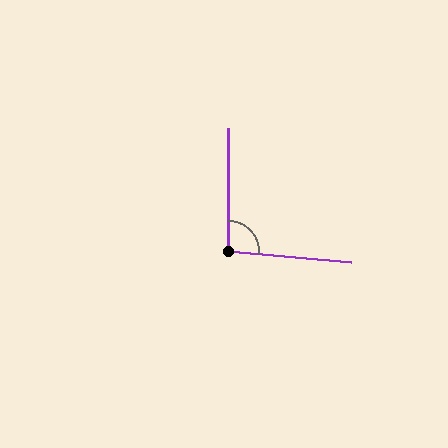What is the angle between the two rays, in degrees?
Approximately 95 degrees.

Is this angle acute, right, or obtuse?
It is approximately a right angle.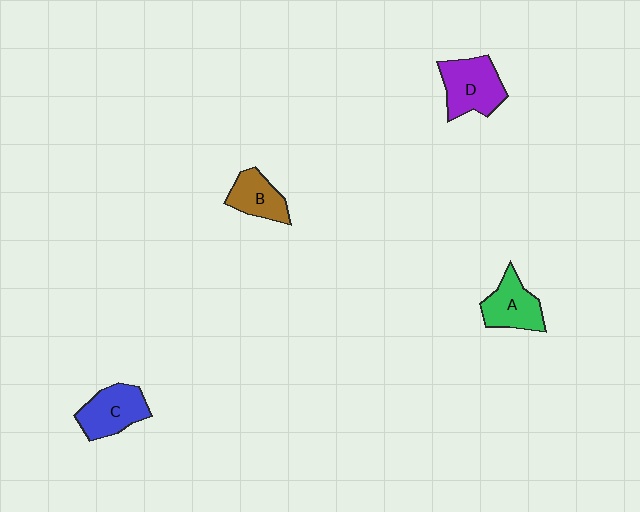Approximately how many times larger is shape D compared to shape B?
Approximately 1.4 times.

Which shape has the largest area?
Shape D (purple).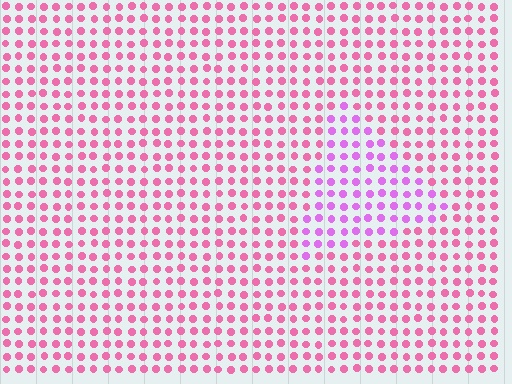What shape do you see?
I see a triangle.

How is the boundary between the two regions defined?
The boundary is defined purely by a slight shift in hue (about 37 degrees). Spacing, size, and orientation are identical on both sides.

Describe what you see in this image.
The image is filled with small pink elements in a uniform arrangement. A triangle-shaped region is visible where the elements are tinted to a slightly different hue, forming a subtle color boundary.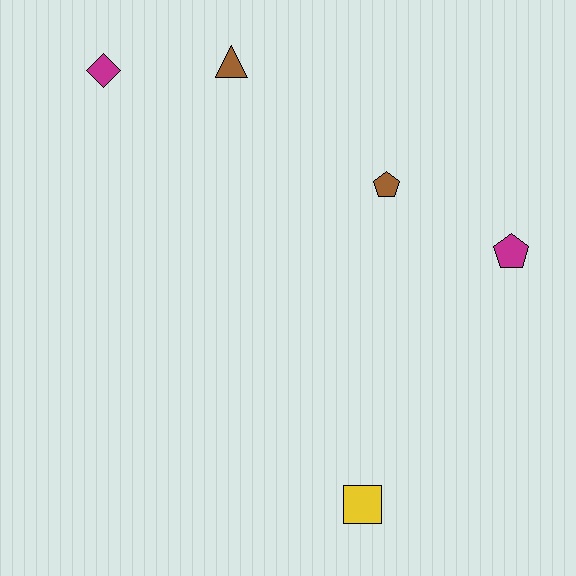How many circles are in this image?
There are no circles.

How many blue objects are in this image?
There are no blue objects.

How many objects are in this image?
There are 5 objects.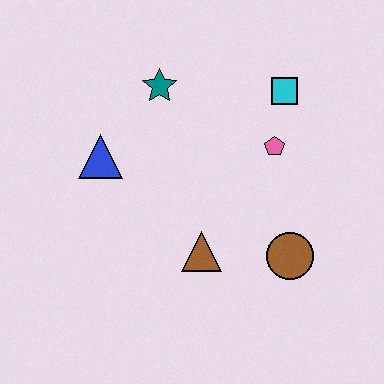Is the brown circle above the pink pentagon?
No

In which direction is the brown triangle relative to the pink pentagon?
The brown triangle is below the pink pentagon.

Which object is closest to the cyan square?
The pink pentagon is closest to the cyan square.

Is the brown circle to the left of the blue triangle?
No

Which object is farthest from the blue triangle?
The brown circle is farthest from the blue triangle.